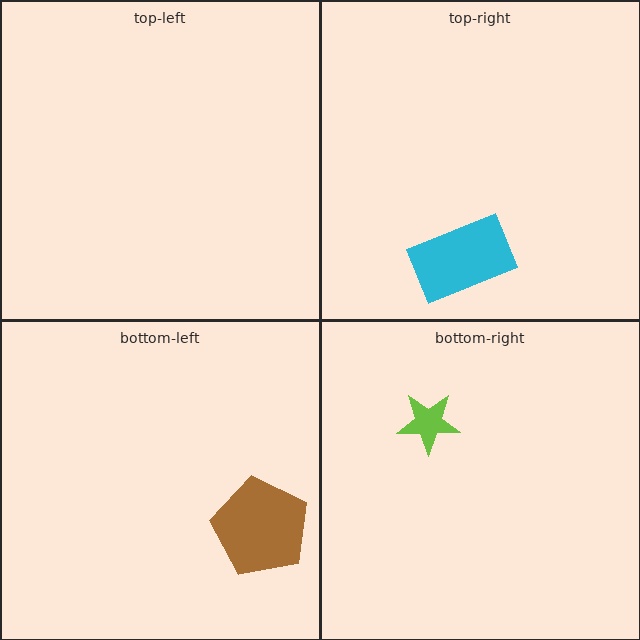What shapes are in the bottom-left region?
The brown pentagon.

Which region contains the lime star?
The bottom-right region.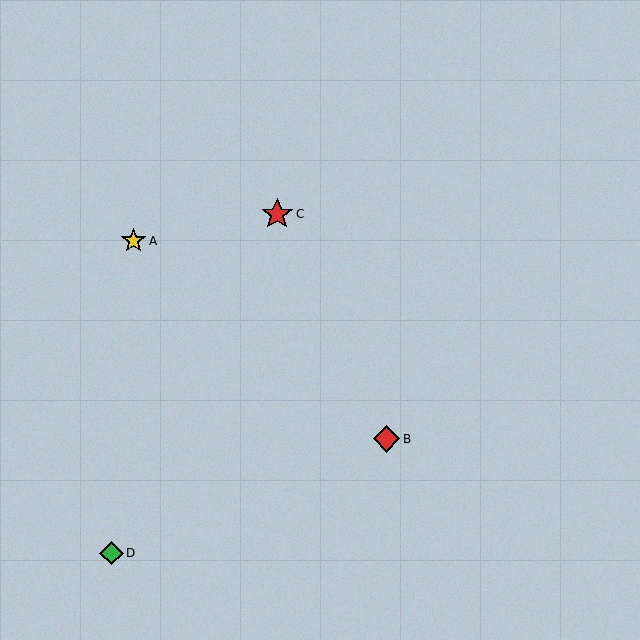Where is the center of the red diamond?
The center of the red diamond is at (387, 439).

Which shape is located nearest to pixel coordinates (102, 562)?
The green diamond (labeled D) at (111, 553) is nearest to that location.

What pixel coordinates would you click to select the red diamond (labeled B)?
Click at (387, 439) to select the red diamond B.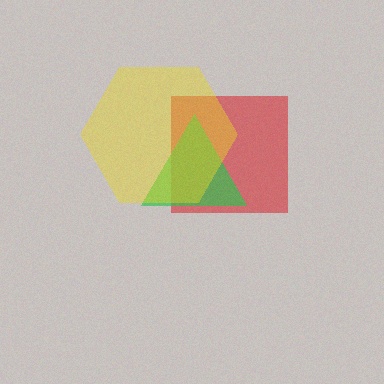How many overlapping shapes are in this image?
There are 3 overlapping shapes in the image.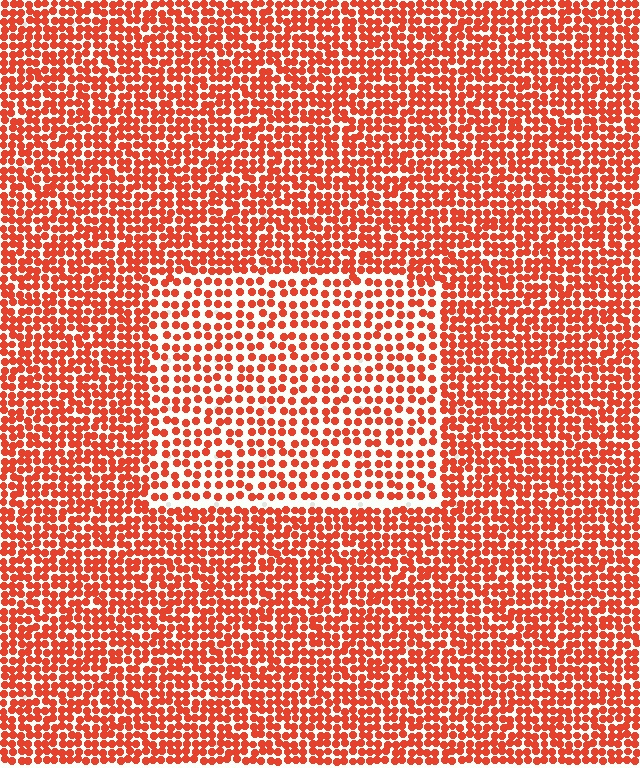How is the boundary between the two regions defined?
The boundary is defined by a change in element density (approximately 1.6x ratio). All elements are the same color, size, and shape.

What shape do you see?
I see a rectangle.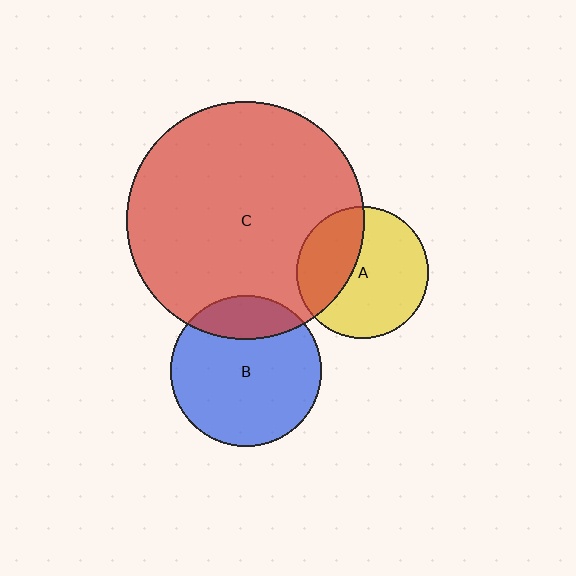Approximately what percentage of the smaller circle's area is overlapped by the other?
Approximately 35%.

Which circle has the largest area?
Circle C (red).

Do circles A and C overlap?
Yes.